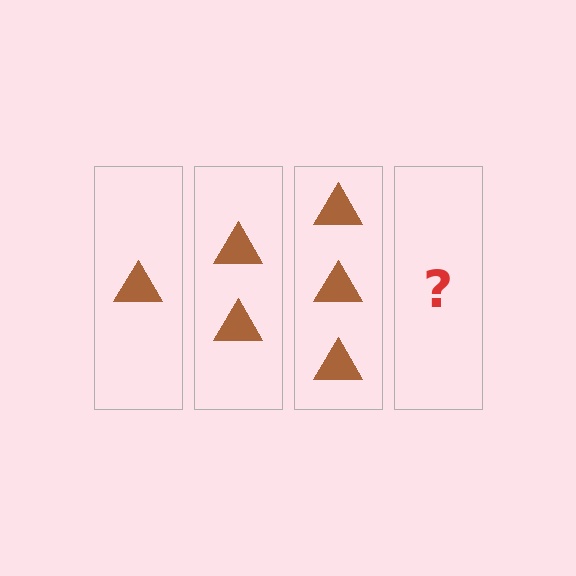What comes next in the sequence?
The next element should be 4 triangles.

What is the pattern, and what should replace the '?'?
The pattern is that each step adds one more triangle. The '?' should be 4 triangles.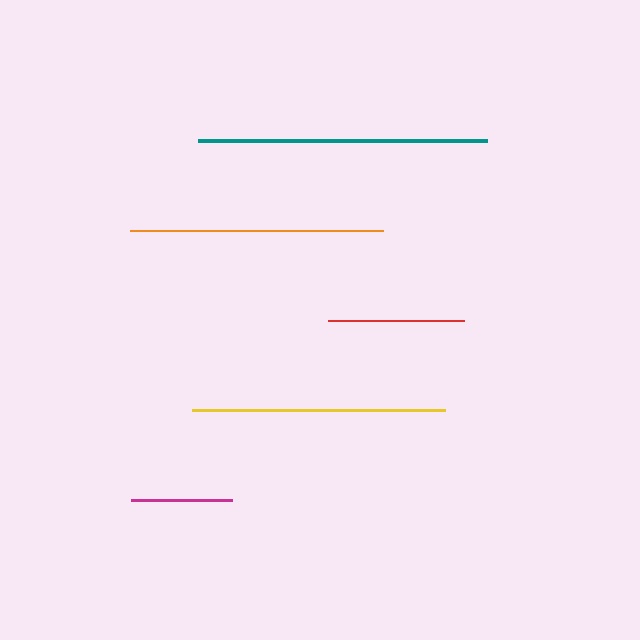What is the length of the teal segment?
The teal segment is approximately 289 pixels long.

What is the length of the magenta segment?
The magenta segment is approximately 101 pixels long.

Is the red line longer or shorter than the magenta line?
The red line is longer than the magenta line.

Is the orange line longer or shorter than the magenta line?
The orange line is longer than the magenta line.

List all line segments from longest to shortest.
From longest to shortest: teal, orange, yellow, red, magenta.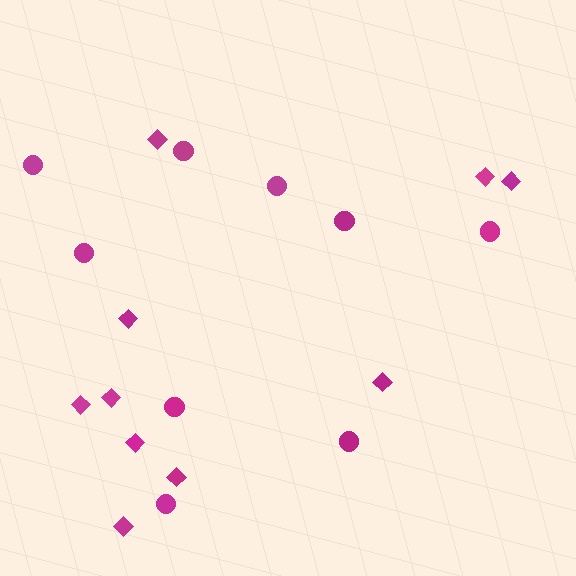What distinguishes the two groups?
There are 2 groups: one group of diamonds (10) and one group of circles (9).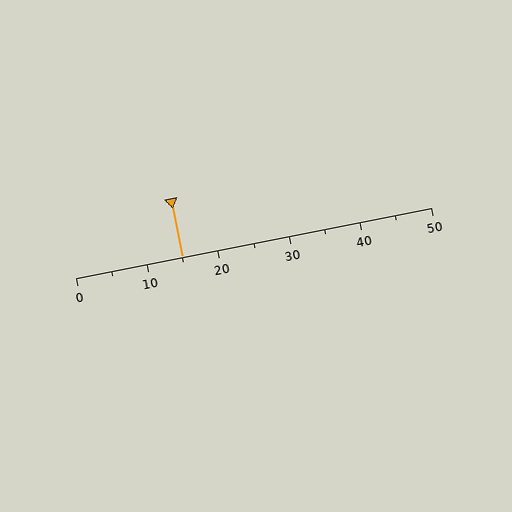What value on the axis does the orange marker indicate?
The marker indicates approximately 15.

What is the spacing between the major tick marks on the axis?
The major ticks are spaced 10 apart.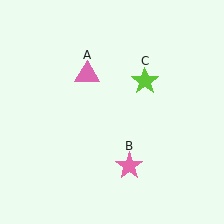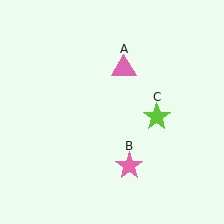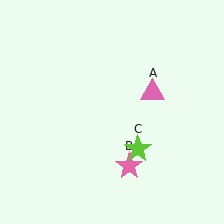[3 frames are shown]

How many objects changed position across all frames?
2 objects changed position: pink triangle (object A), lime star (object C).